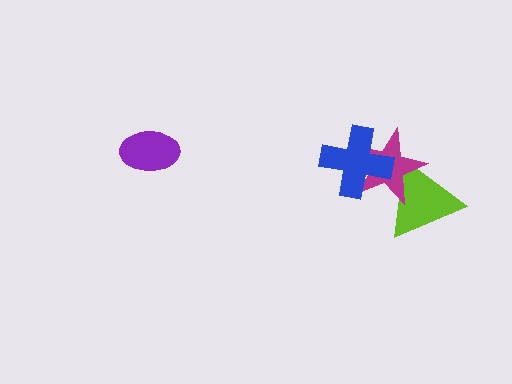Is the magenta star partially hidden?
Yes, it is partially covered by another shape.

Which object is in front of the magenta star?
The blue cross is in front of the magenta star.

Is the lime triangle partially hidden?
Yes, it is partially covered by another shape.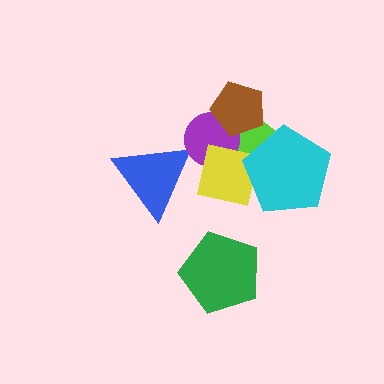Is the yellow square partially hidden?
Yes, it is partially covered by another shape.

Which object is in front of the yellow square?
The cyan pentagon is in front of the yellow square.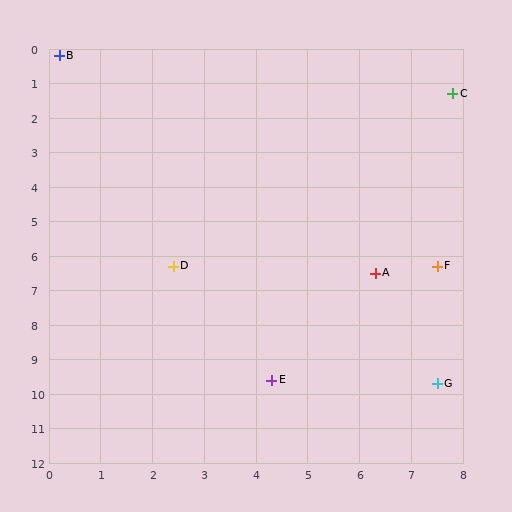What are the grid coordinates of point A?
Point A is at approximately (6.3, 6.5).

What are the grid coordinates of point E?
Point E is at approximately (4.3, 9.6).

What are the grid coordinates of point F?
Point F is at approximately (7.5, 6.3).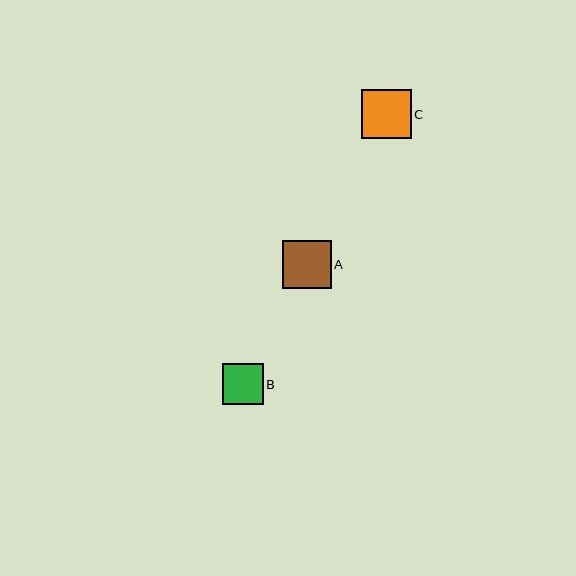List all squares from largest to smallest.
From largest to smallest: C, A, B.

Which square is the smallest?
Square B is the smallest with a size of approximately 41 pixels.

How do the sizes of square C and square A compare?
Square C and square A are approximately the same size.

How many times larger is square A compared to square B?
Square A is approximately 1.2 times the size of square B.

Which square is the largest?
Square C is the largest with a size of approximately 50 pixels.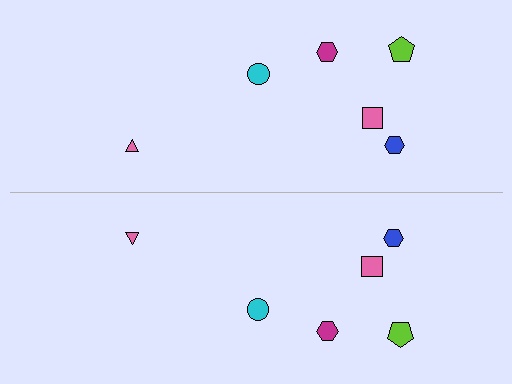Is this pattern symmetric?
Yes, this pattern has bilateral (reflection) symmetry.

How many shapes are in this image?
There are 12 shapes in this image.